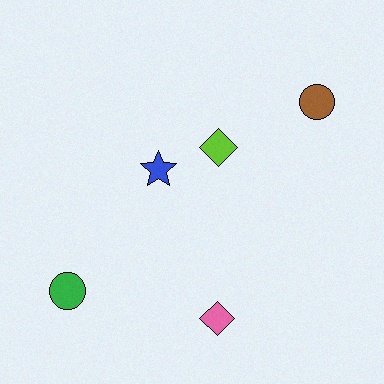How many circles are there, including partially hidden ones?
There are 2 circles.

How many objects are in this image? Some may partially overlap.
There are 5 objects.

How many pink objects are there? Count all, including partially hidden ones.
There is 1 pink object.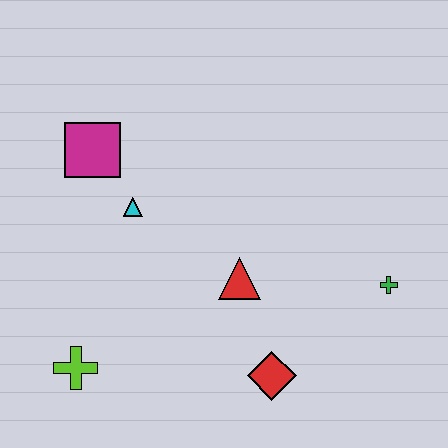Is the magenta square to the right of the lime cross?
Yes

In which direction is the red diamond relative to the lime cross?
The red diamond is to the right of the lime cross.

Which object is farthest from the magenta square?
The green cross is farthest from the magenta square.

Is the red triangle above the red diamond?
Yes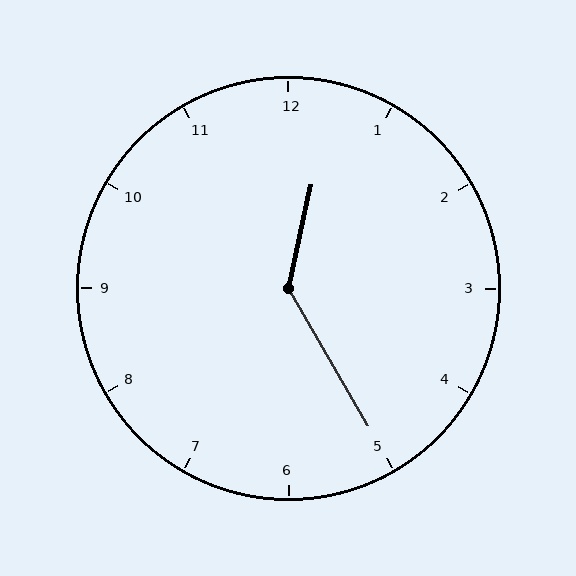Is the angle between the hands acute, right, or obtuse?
It is obtuse.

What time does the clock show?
12:25.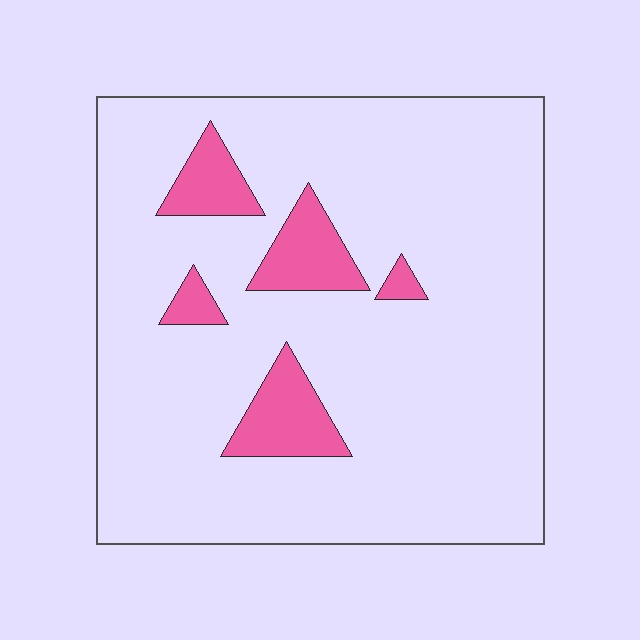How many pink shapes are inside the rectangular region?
5.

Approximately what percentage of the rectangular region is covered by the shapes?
Approximately 10%.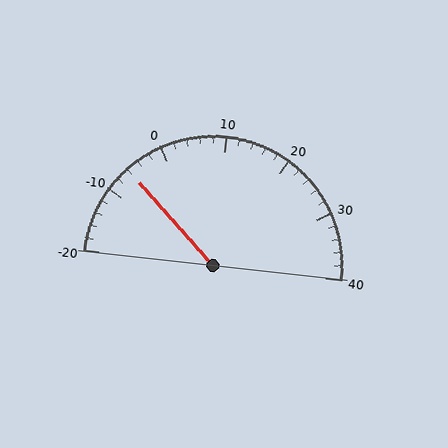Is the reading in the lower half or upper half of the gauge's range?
The reading is in the lower half of the range (-20 to 40).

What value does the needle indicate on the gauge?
The needle indicates approximately -6.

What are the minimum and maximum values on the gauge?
The gauge ranges from -20 to 40.